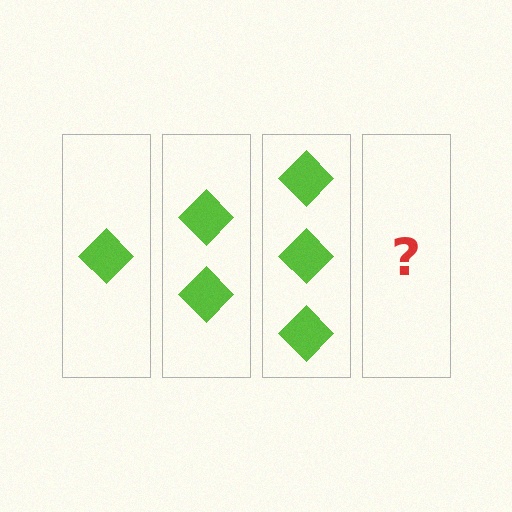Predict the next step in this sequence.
The next step is 4 diamonds.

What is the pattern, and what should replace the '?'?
The pattern is that each step adds one more diamond. The '?' should be 4 diamonds.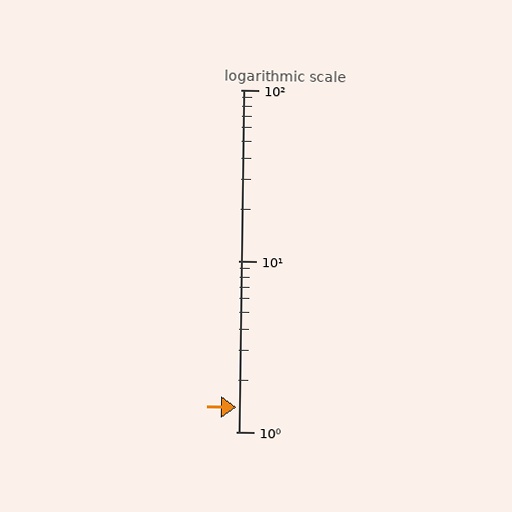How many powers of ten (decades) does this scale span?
The scale spans 2 decades, from 1 to 100.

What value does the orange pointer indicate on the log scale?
The pointer indicates approximately 1.4.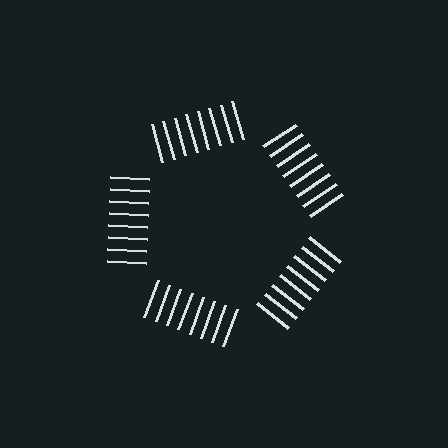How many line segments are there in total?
40 — 8 along each of the 5 edges.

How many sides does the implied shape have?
5 sides — the line-ends trace a pentagon.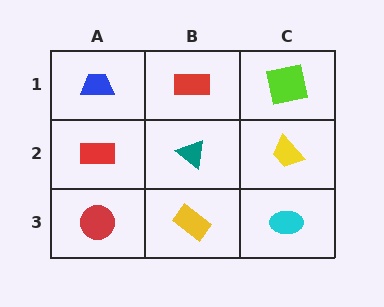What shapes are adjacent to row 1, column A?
A red rectangle (row 2, column A), a red rectangle (row 1, column B).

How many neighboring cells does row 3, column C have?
2.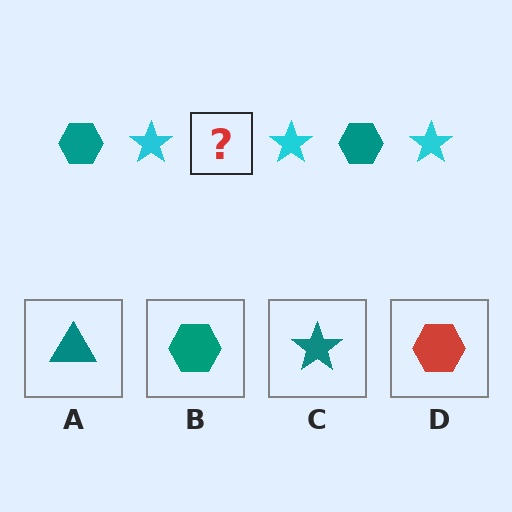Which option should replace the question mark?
Option B.